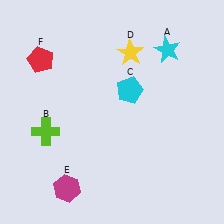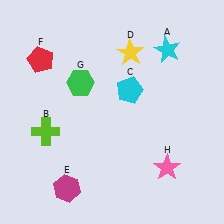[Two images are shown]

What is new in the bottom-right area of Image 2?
A pink star (H) was added in the bottom-right area of Image 2.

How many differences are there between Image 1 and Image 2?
There are 2 differences between the two images.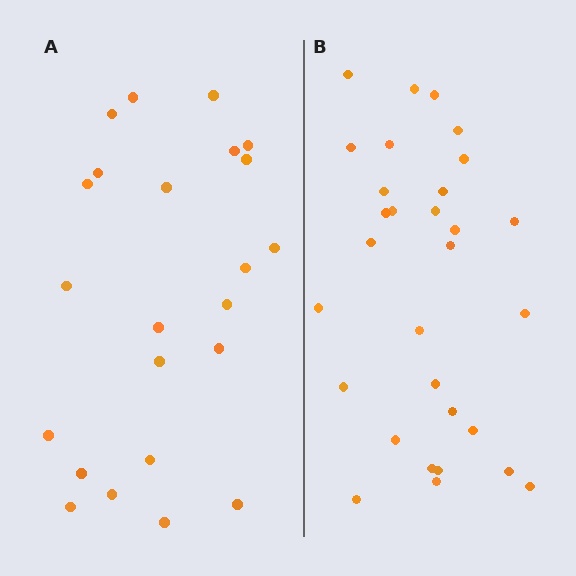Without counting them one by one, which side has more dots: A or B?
Region B (the right region) has more dots.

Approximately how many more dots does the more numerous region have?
Region B has roughly 8 or so more dots than region A.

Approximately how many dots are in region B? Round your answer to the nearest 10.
About 30 dots.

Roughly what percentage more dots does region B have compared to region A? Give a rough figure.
About 30% more.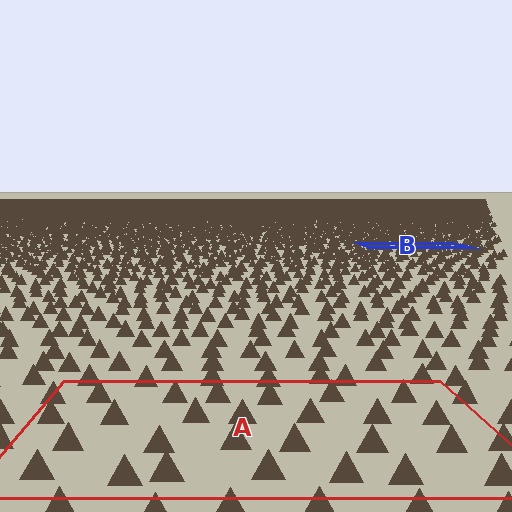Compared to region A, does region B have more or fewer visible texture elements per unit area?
Region B has more texture elements per unit area — they are packed more densely because it is farther away.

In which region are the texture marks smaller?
The texture marks are smaller in region B, because it is farther away.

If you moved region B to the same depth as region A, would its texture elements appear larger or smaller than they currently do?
They would appear larger. At a closer depth, the same texture elements are projected at a bigger on-screen size.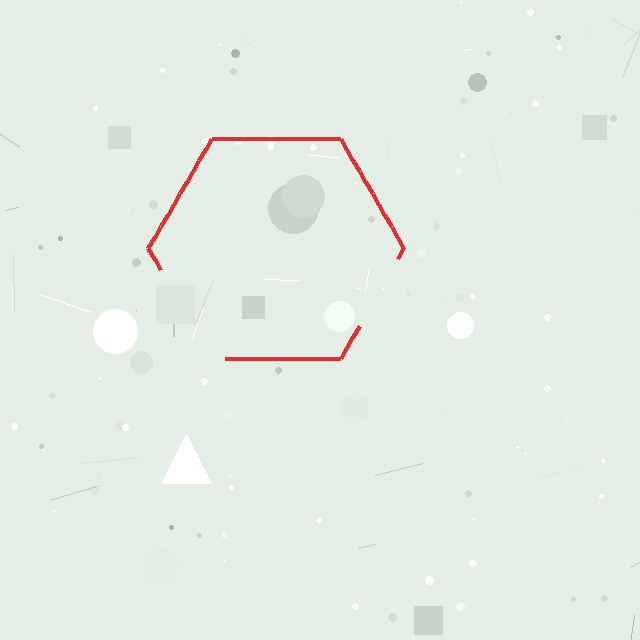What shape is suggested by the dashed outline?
The dashed outline suggests a hexagon.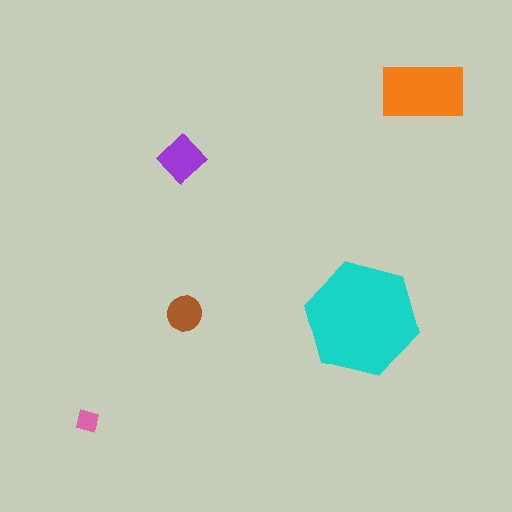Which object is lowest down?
The pink square is bottommost.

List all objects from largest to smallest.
The cyan hexagon, the orange rectangle, the purple diamond, the brown circle, the pink square.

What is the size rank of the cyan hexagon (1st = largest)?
1st.